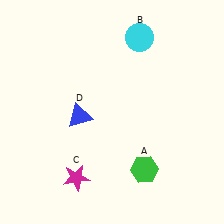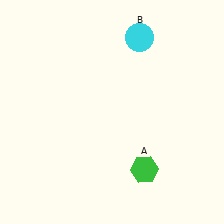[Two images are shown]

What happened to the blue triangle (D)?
The blue triangle (D) was removed in Image 2. It was in the bottom-left area of Image 1.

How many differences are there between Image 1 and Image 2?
There are 2 differences between the two images.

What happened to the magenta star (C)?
The magenta star (C) was removed in Image 2. It was in the bottom-left area of Image 1.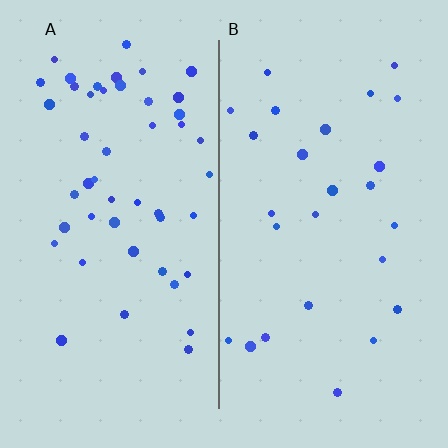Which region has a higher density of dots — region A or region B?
A (the left).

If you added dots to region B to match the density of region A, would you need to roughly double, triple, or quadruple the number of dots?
Approximately double.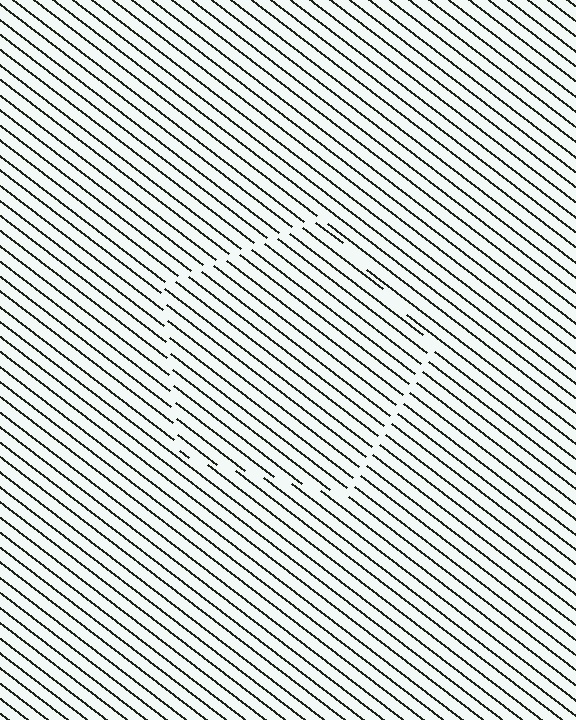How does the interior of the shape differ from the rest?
The interior of the shape contains the same grating, shifted by half a period — the contour is defined by the phase discontinuity where line-ends from the inner and outer gratings abut.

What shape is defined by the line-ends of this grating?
An illusory pentagon. The interior of the shape contains the same grating, shifted by half a period — the contour is defined by the phase discontinuity where line-ends from the inner and outer gratings abut.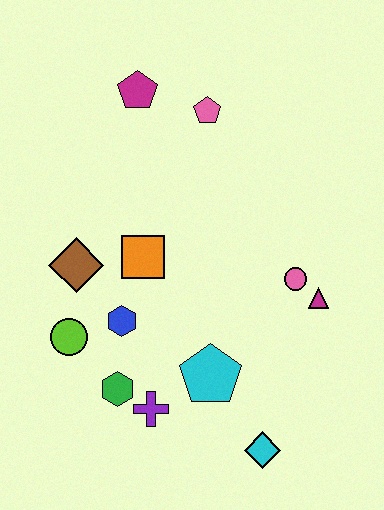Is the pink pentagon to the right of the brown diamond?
Yes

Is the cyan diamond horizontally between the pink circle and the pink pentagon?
Yes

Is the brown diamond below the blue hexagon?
No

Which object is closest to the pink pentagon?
The magenta pentagon is closest to the pink pentagon.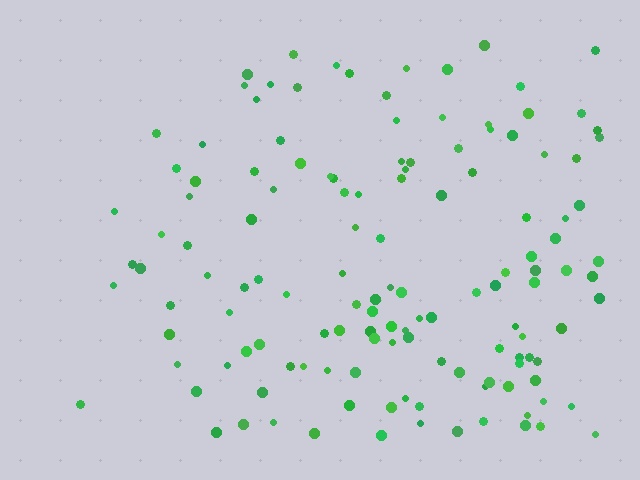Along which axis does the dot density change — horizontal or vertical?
Horizontal.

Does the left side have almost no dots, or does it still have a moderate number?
Still a moderate number, just noticeably fewer than the right.